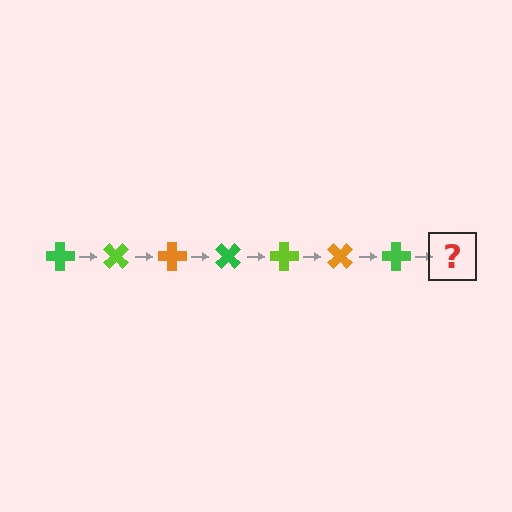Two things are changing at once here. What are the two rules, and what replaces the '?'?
The two rules are that it rotates 45 degrees each step and the color cycles through green, lime, and orange. The '?' should be a lime cross, rotated 315 degrees from the start.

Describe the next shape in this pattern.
It should be a lime cross, rotated 315 degrees from the start.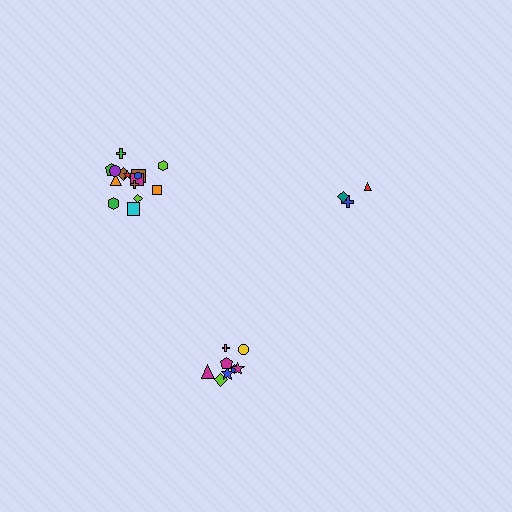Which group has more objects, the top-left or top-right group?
The top-left group.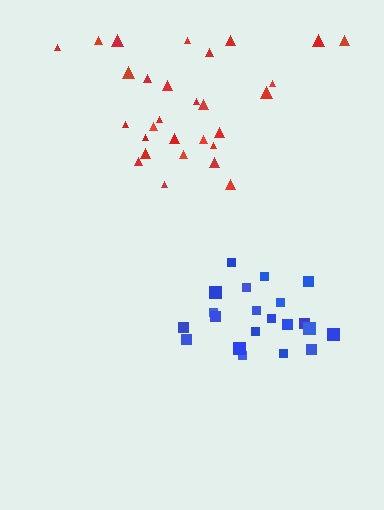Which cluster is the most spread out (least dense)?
Red.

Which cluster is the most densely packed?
Blue.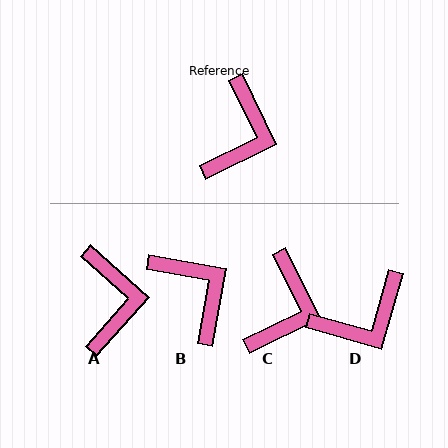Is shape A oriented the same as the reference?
No, it is off by about 22 degrees.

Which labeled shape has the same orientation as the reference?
C.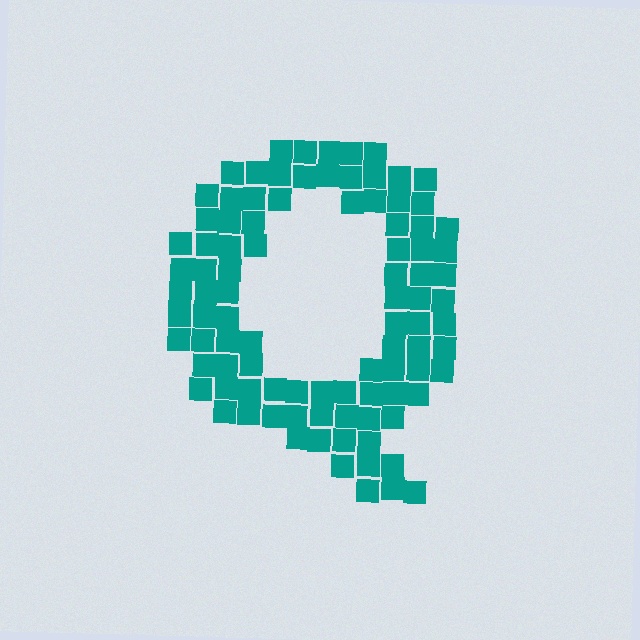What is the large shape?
The large shape is the letter Q.